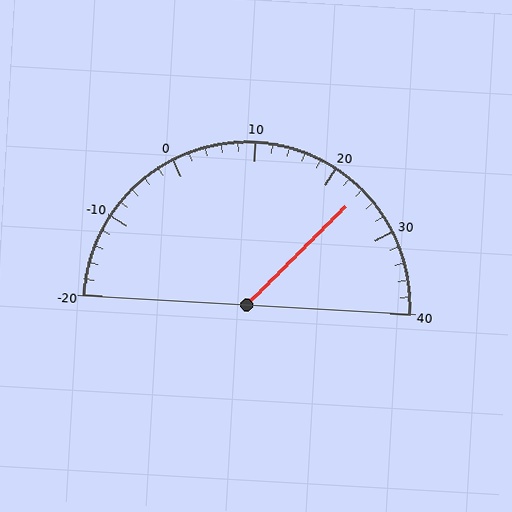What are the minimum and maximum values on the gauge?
The gauge ranges from -20 to 40.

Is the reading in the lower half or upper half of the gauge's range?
The reading is in the upper half of the range (-20 to 40).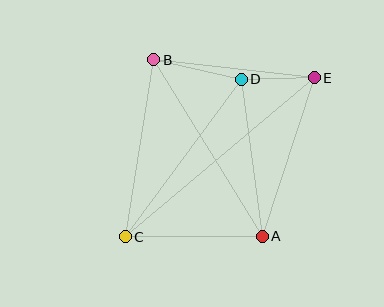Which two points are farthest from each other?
Points C and E are farthest from each other.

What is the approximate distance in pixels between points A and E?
The distance between A and E is approximately 167 pixels.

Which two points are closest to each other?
Points D and E are closest to each other.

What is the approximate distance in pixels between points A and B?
The distance between A and B is approximately 207 pixels.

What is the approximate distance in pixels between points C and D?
The distance between C and D is approximately 196 pixels.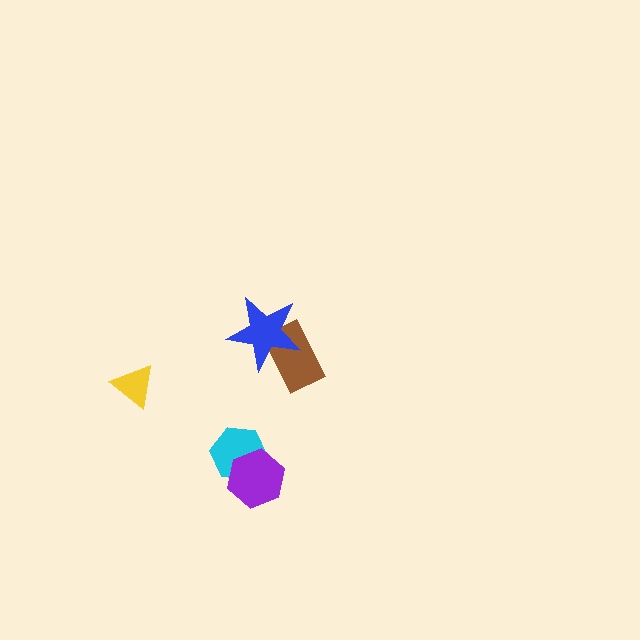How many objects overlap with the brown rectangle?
1 object overlaps with the brown rectangle.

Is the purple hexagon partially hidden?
No, no other shape covers it.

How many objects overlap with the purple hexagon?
1 object overlaps with the purple hexagon.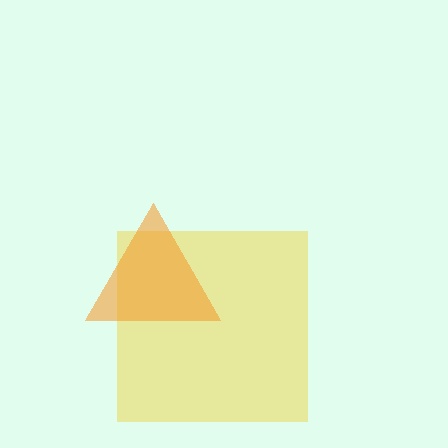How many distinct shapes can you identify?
There are 2 distinct shapes: a yellow square, an orange triangle.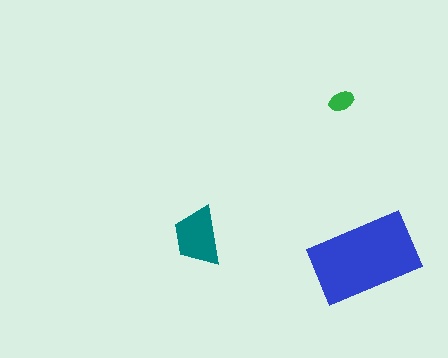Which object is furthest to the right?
The blue rectangle is rightmost.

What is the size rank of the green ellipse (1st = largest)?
3rd.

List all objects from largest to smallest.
The blue rectangle, the teal trapezoid, the green ellipse.